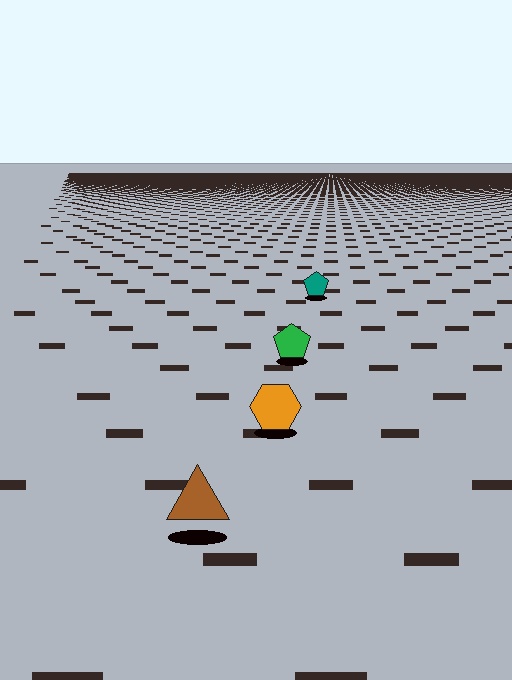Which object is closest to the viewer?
The brown triangle is closest. The texture marks near it are larger and more spread out.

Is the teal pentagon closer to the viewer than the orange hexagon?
No. The orange hexagon is closer — you can tell from the texture gradient: the ground texture is coarser near it.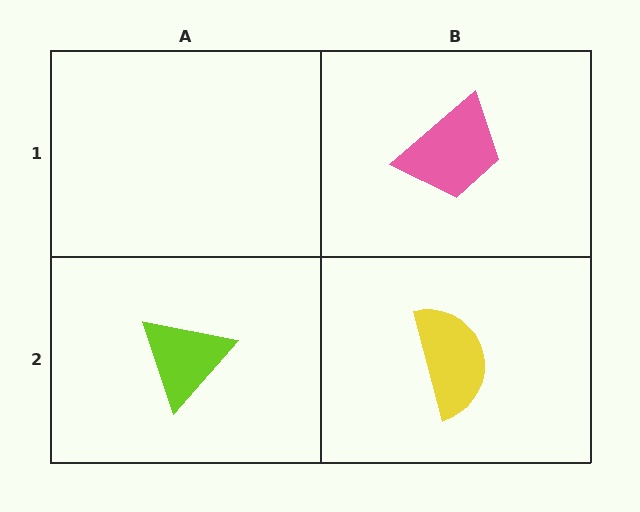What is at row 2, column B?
A yellow semicircle.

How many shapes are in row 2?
2 shapes.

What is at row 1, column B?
A pink trapezoid.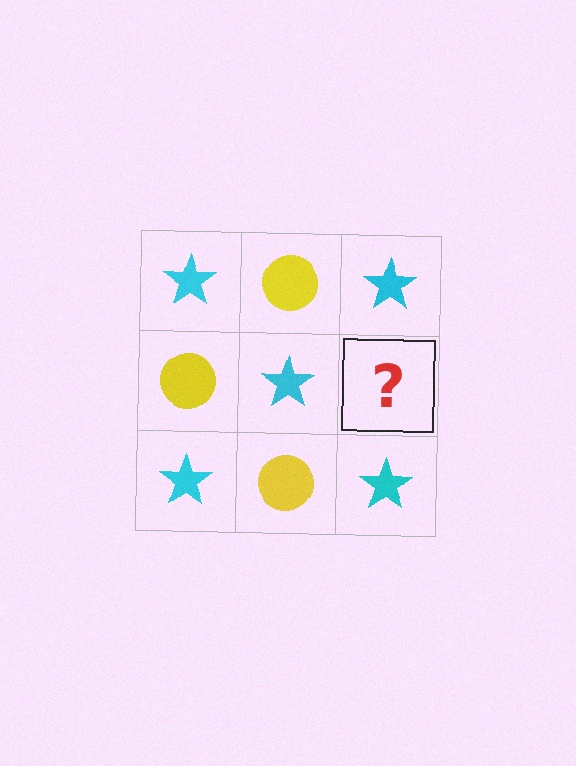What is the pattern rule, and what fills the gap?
The rule is that it alternates cyan star and yellow circle in a checkerboard pattern. The gap should be filled with a yellow circle.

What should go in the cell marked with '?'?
The missing cell should contain a yellow circle.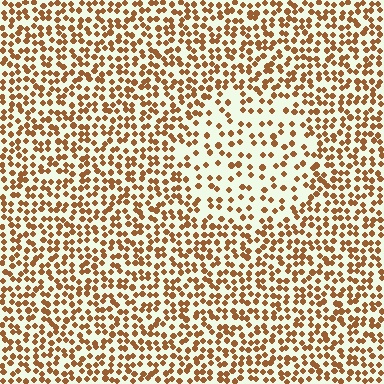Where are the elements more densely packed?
The elements are more densely packed outside the circle boundary.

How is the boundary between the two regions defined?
The boundary is defined by a change in element density (approximately 1.9x ratio). All elements are the same color, size, and shape.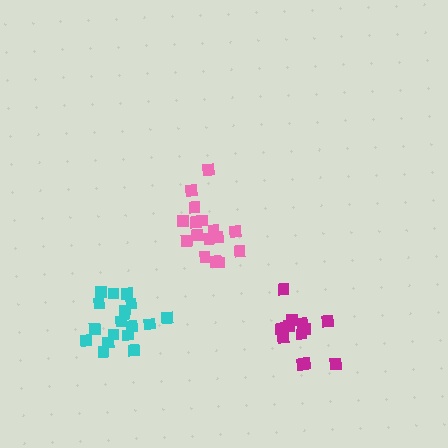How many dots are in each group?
Group 1: 16 dots, Group 2: 18 dots, Group 3: 13 dots (47 total).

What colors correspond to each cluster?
The clusters are colored: pink, cyan, magenta.